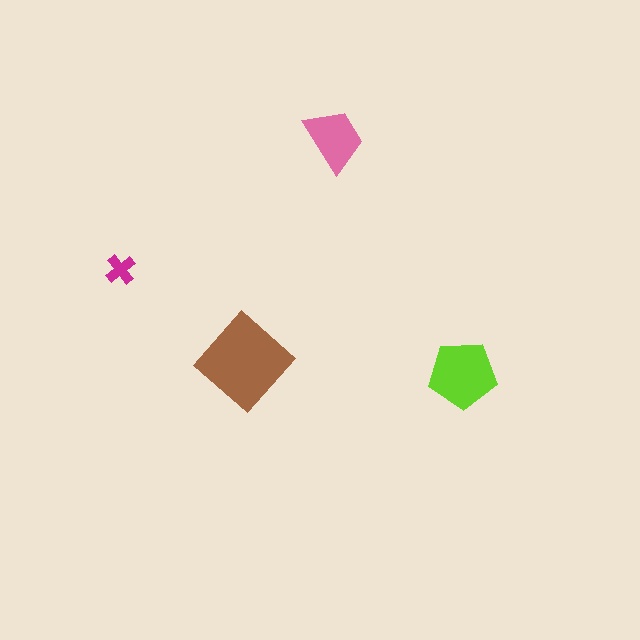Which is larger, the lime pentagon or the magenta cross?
The lime pentagon.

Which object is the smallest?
The magenta cross.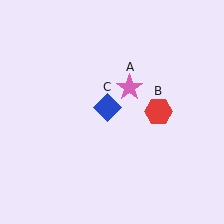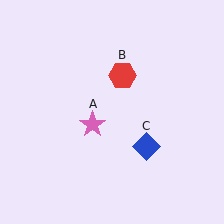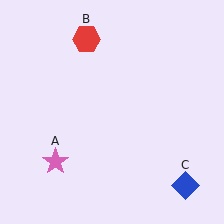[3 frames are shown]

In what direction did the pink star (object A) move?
The pink star (object A) moved down and to the left.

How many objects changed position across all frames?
3 objects changed position: pink star (object A), red hexagon (object B), blue diamond (object C).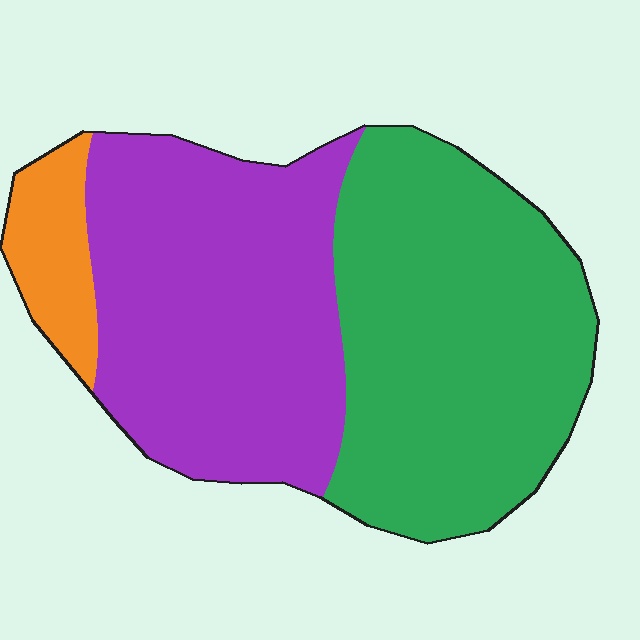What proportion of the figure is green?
Green covers around 45% of the figure.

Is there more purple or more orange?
Purple.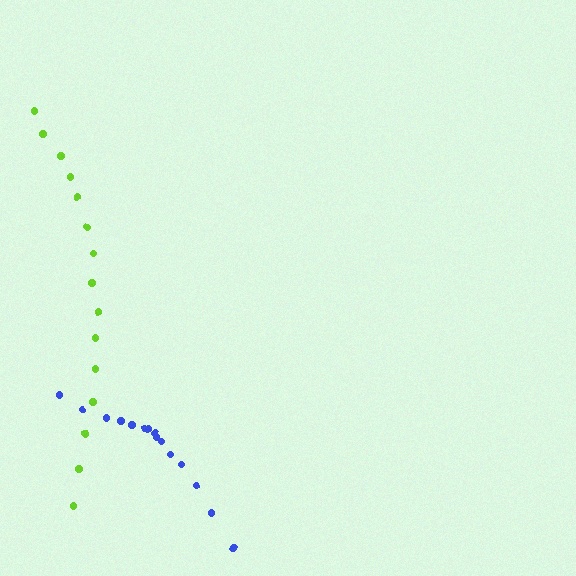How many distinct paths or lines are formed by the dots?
There are 2 distinct paths.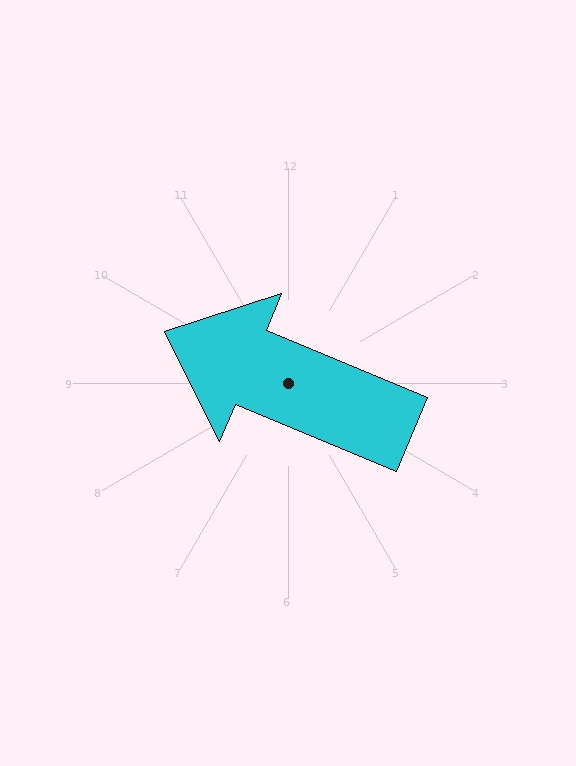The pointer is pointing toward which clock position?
Roughly 10 o'clock.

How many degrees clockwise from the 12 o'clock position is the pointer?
Approximately 293 degrees.